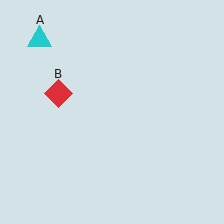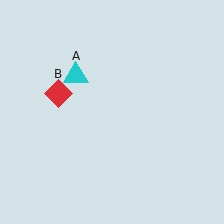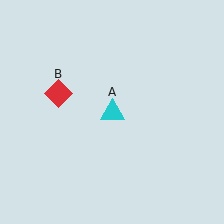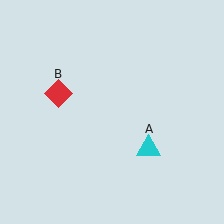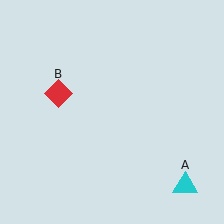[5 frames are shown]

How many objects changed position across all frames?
1 object changed position: cyan triangle (object A).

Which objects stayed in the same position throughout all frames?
Red diamond (object B) remained stationary.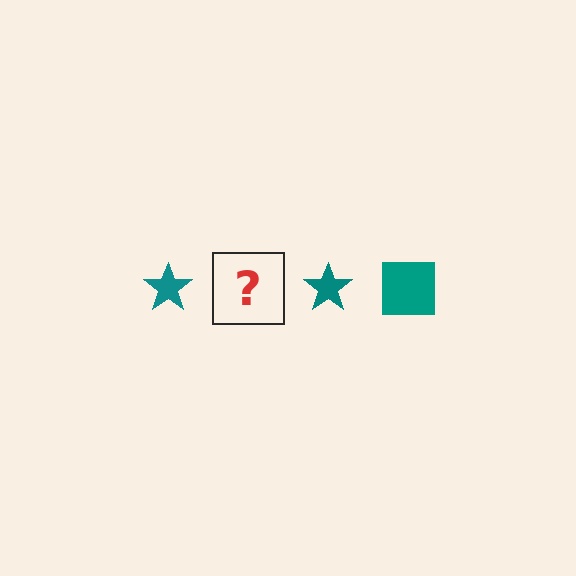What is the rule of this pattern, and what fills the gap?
The rule is that the pattern cycles through star, square shapes in teal. The gap should be filled with a teal square.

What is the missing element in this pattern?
The missing element is a teal square.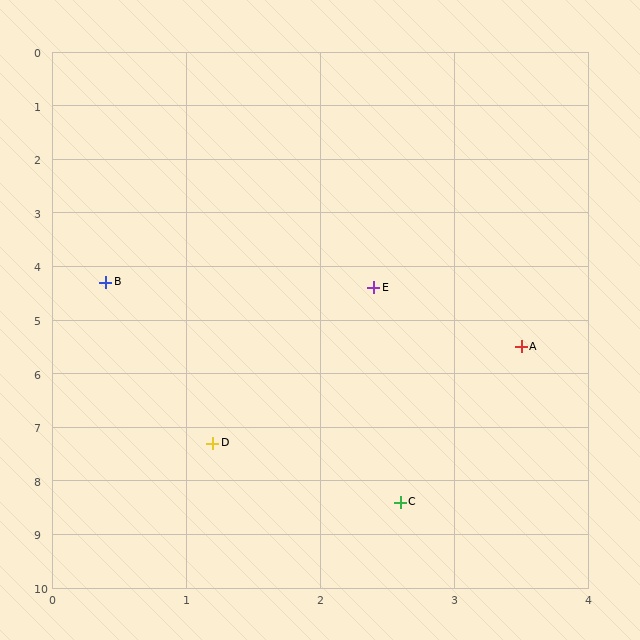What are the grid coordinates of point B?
Point B is at approximately (0.4, 4.3).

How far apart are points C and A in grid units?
Points C and A are about 3.0 grid units apart.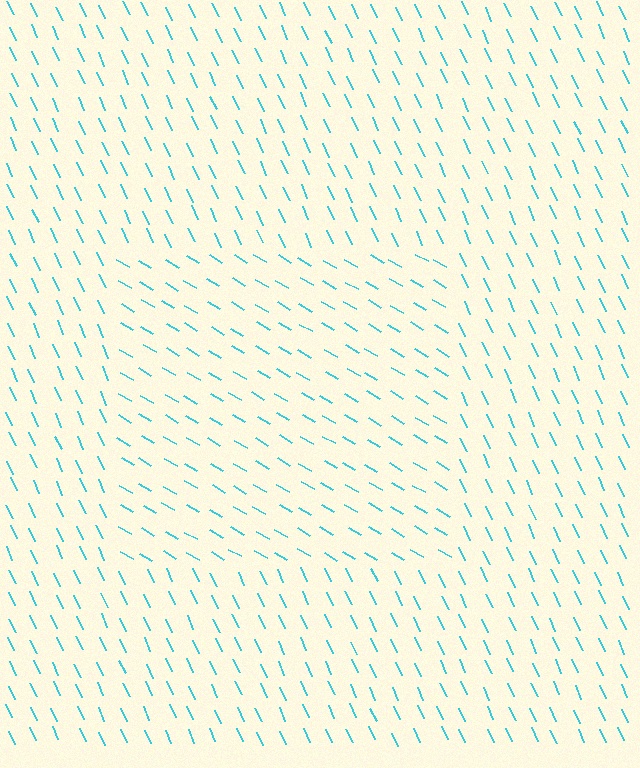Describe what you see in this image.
The image is filled with small cyan line segments. A rectangle region in the image has lines oriented differently from the surrounding lines, creating a visible texture boundary.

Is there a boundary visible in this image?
Yes, there is a texture boundary formed by a change in line orientation.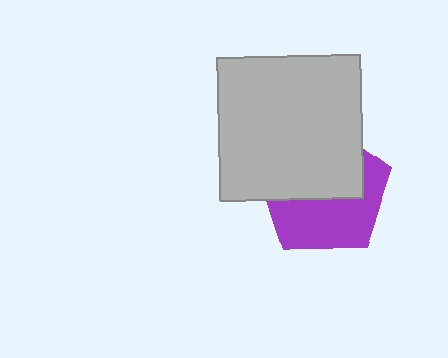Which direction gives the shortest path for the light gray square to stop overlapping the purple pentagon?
Moving up gives the shortest separation.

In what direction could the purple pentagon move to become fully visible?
The purple pentagon could move down. That would shift it out from behind the light gray square entirely.